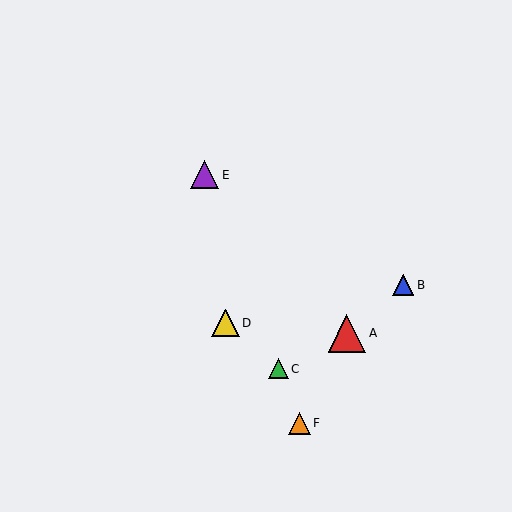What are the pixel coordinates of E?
Object E is at (205, 175).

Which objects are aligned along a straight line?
Objects C, E, F are aligned along a straight line.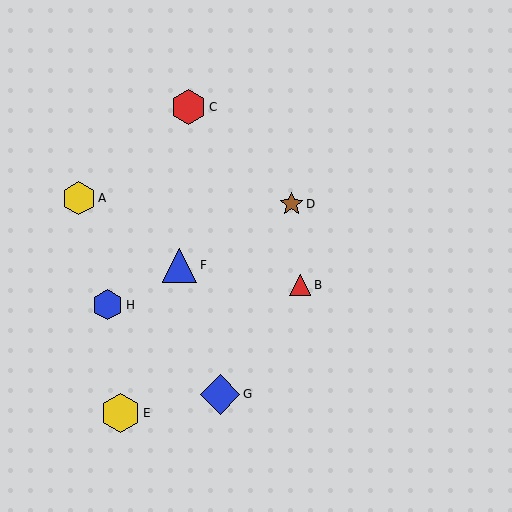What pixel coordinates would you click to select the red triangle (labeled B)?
Click at (300, 285) to select the red triangle B.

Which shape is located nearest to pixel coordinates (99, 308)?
The blue hexagon (labeled H) at (108, 305) is nearest to that location.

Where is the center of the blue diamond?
The center of the blue diamond is at (220, 394).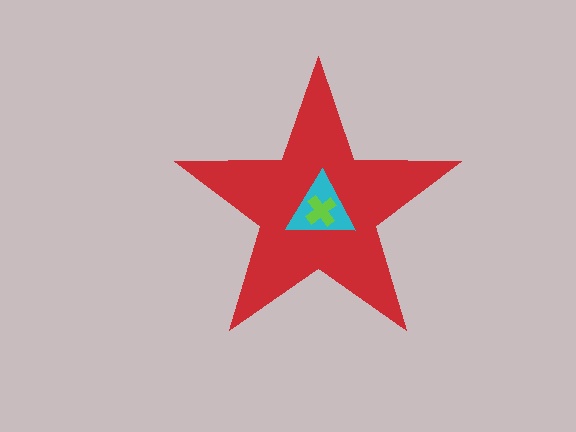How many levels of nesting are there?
3.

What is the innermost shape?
The lime cross.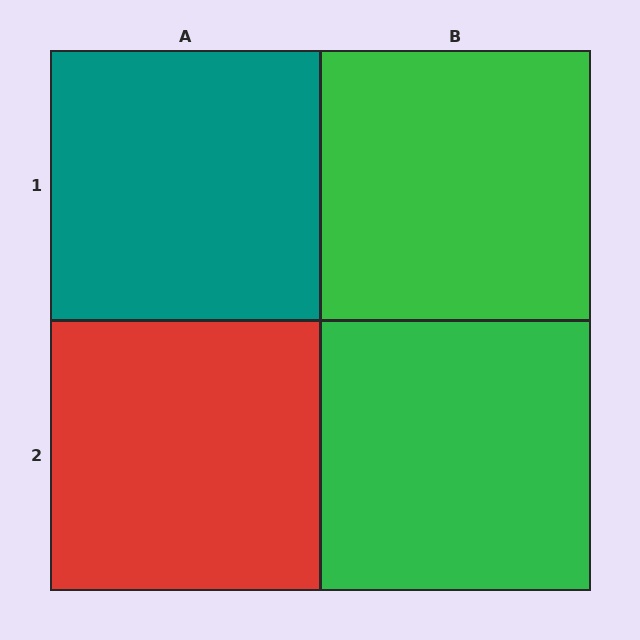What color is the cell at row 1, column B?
Green.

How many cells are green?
2 cells are green.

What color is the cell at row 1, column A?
Teal.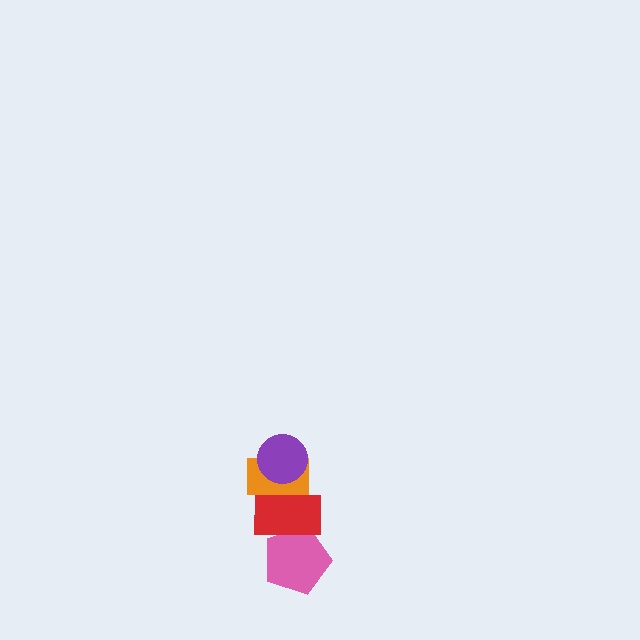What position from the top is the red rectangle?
The red rectangle is 3rd from the top.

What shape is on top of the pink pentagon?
The red rectangle is on top of the pink pentagon.